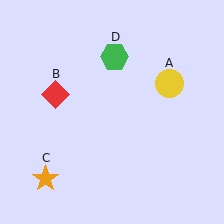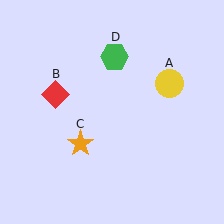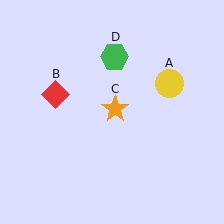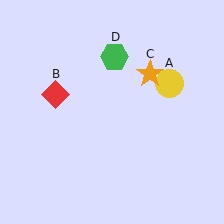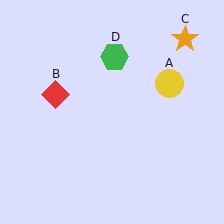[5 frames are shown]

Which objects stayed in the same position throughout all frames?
Yellow circle (object A) and red diamond (object B) and green hexagon (object D) remained stationary.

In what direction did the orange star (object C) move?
The orange star (object C) moved up and to the right.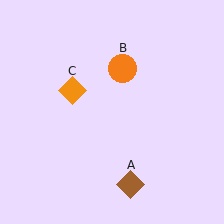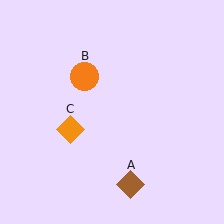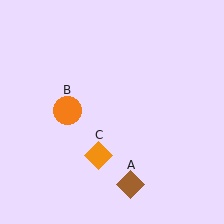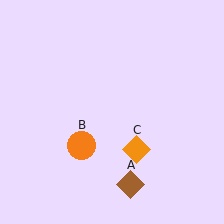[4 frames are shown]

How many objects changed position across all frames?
2 objects changed position: orange circle (object B), orange diamond (object C).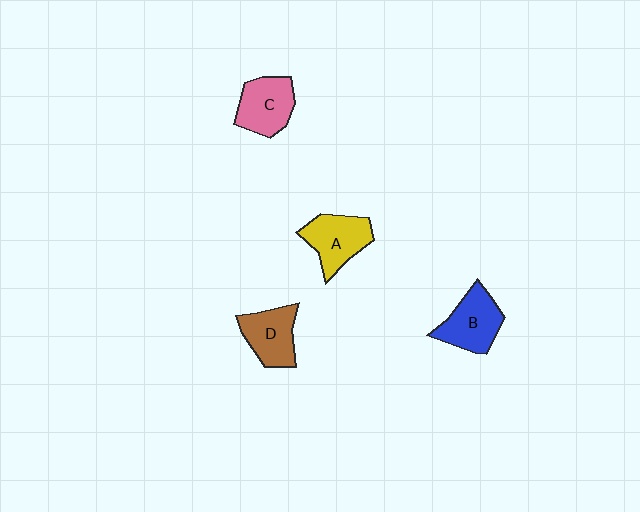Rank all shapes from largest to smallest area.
From largest to smallest: A (yellow), B (blue), C (pink), D (brown).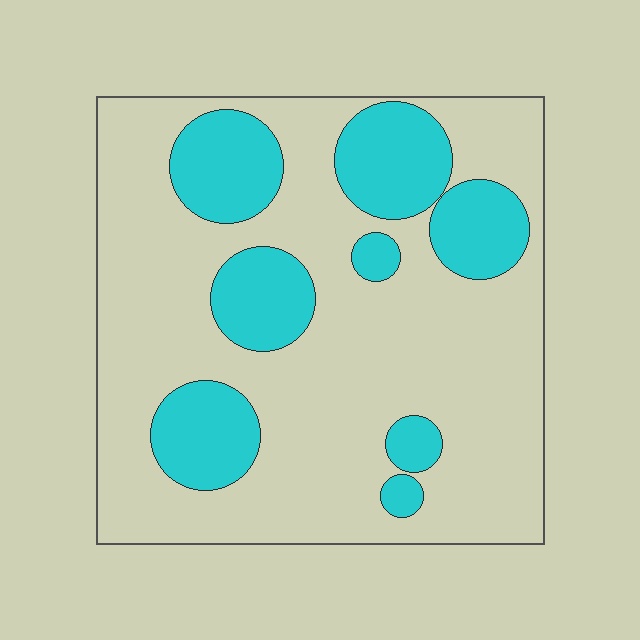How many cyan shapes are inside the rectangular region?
8.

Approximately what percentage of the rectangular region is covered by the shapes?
Approximately 25%.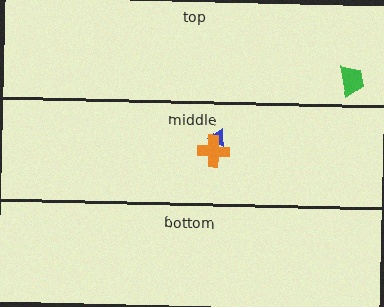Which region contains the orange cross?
The middle region.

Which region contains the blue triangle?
The middle region.